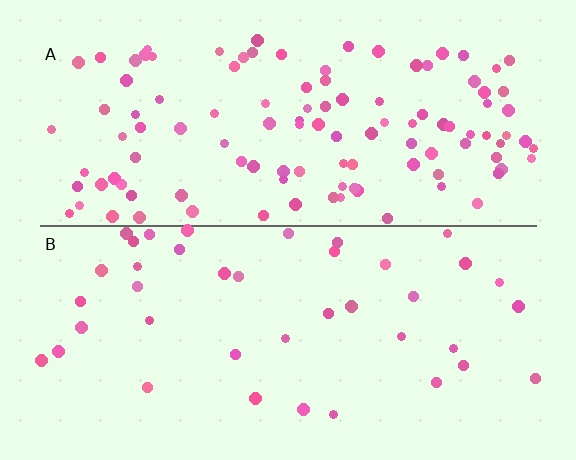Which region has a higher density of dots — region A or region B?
A (the top).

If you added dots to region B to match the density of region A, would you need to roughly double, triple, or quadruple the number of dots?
Approximately triple.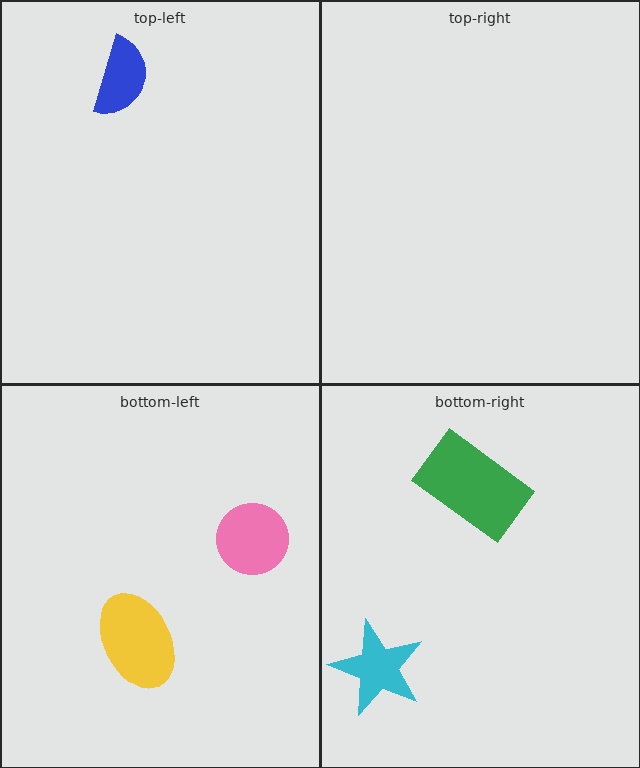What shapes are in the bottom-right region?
The green rectangle, the cyan star.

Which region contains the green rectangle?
The bottom-right region.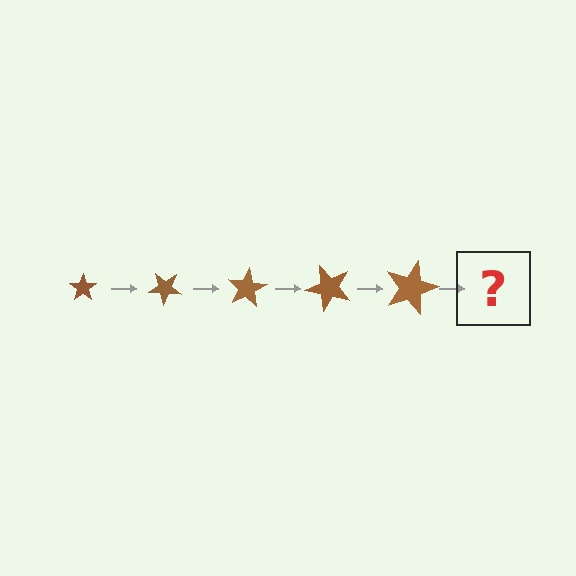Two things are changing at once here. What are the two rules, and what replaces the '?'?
The two rules are that the star grows larger each step and it rotates 40 degrees each step. The '?' should be a star, larger than the previous one and rotated 200 degrees from the start.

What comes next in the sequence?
The next element should be a star, larger than the previous one and rotated 200 degrees from the start.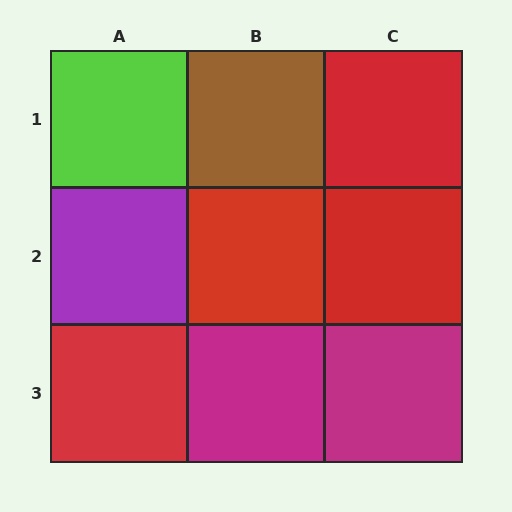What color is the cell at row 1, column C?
Red.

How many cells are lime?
1 cell is lime.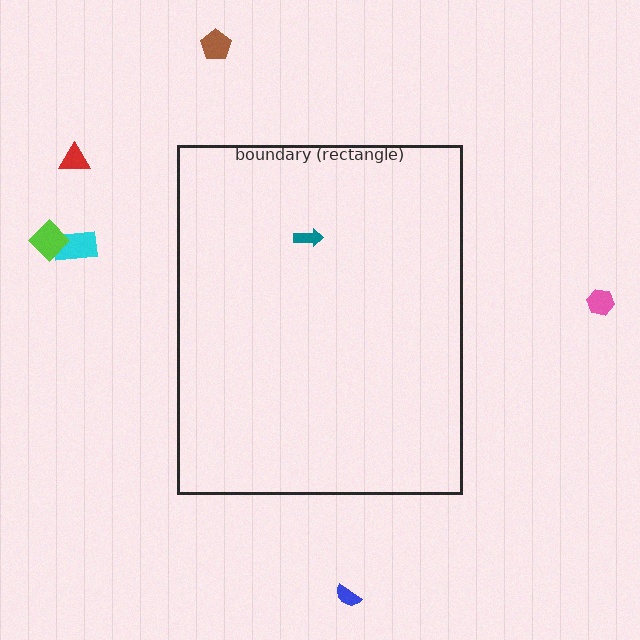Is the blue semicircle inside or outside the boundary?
Outside.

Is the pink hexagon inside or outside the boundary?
Outside.